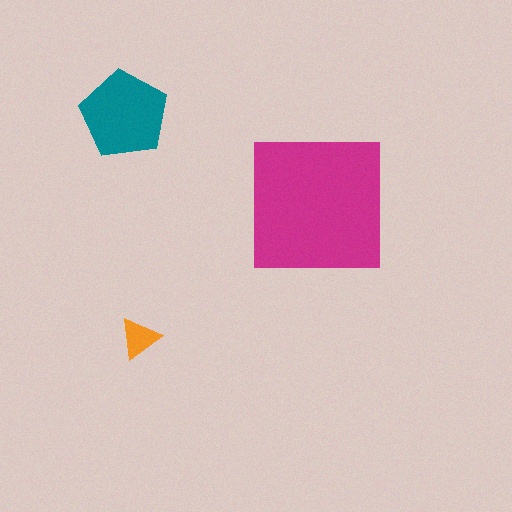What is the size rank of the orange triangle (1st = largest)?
3rd.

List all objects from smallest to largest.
The orange triangle, the teal pentagon, the magenta square.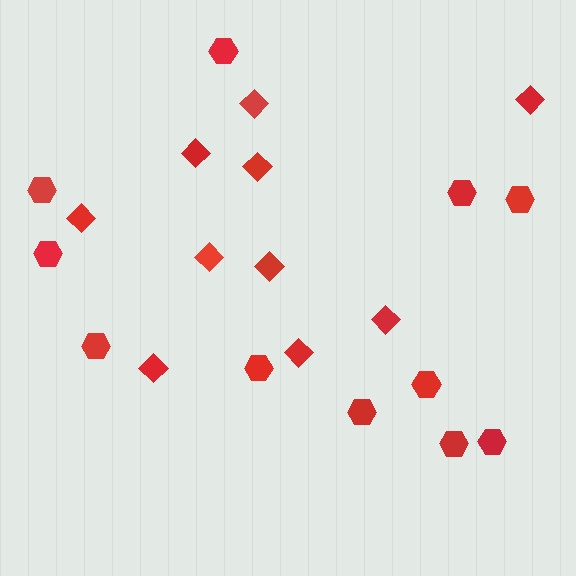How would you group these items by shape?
There are 2 groups: one group of diamonds (10) and one group of hexagons (11).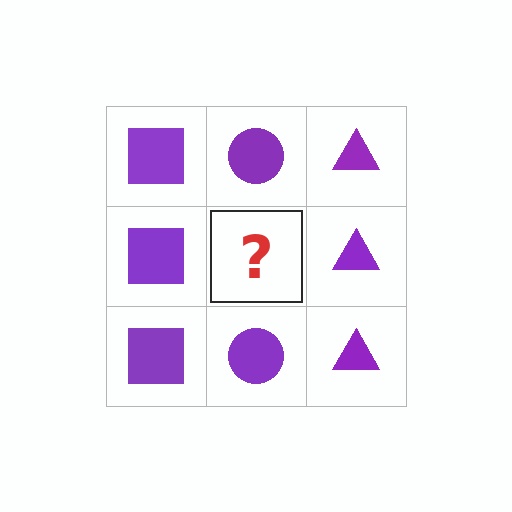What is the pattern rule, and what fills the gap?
The rule is that each column has a consistent shape. The gap should be filled with a purple circle.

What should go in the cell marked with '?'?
The missing cell should contain a purple circle.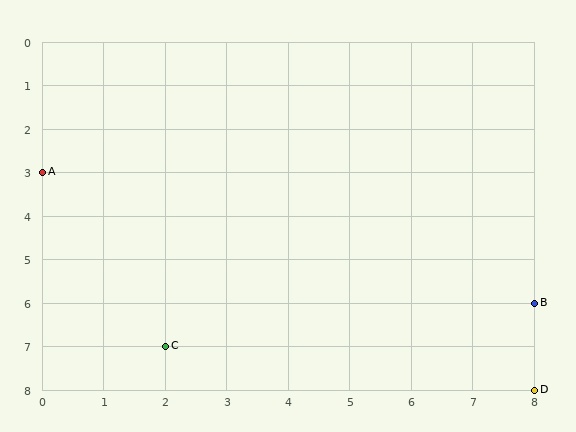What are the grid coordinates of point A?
Point A is at grid coordinates (0, 3).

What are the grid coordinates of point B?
Point B is at grid coordinates (8, 6).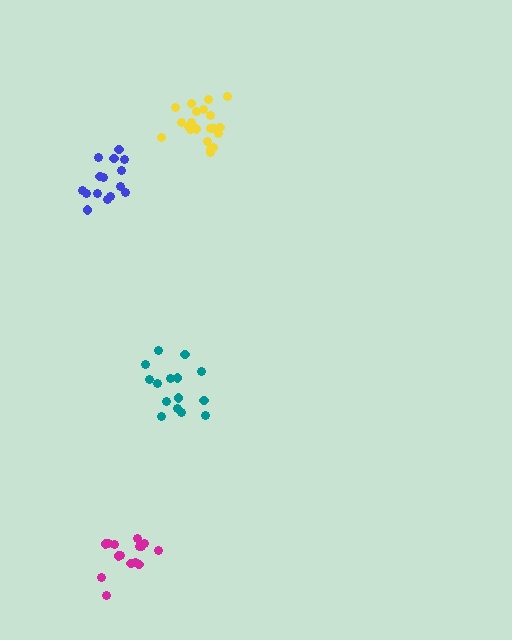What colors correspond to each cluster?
The clusters are colored: magenta, blue, yellow, teal.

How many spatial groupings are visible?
There are 4 spatial groupings.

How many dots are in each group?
Group 1: 15 dots, Group 2: 15 dots, Group 3: 21 dots, Group 4: 15 dots (66 total).